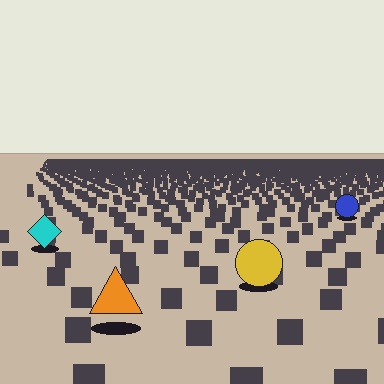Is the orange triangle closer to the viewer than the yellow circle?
Yes. The orange triangle is closer — you can tell from the texture gradient: the ground texture is coarser near it.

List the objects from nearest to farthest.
From nearest to farthest: the orange triangle, the yellow circle, the cyan diamond, the blue circle.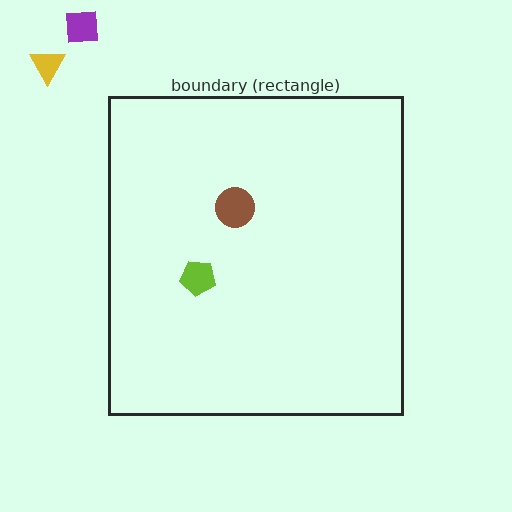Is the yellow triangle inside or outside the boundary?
Outside.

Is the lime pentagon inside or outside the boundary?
Inside.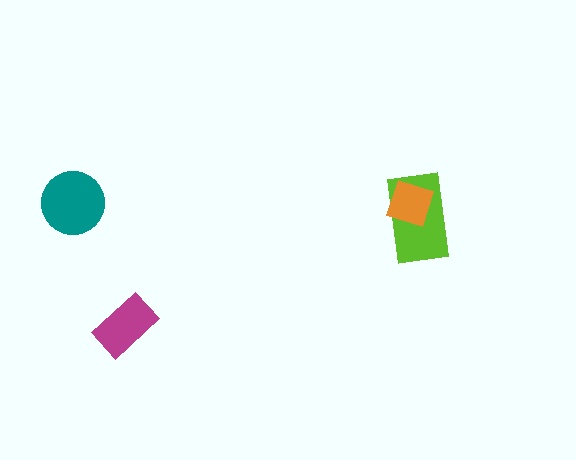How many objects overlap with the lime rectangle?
1 object overlaps with the lime rectangle.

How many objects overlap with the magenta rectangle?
0 objects overlap with the magenta rectangle.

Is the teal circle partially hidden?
No, no other shape covers it.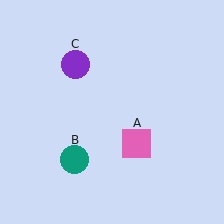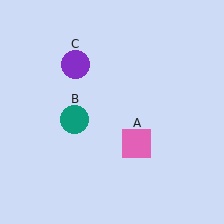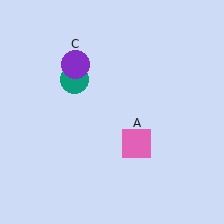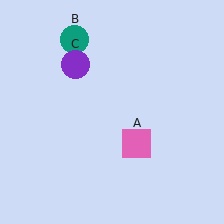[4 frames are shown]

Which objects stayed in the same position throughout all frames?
Pink square (object A) and purple circle (object C) remained stationary.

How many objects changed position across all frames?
1 object changed position: teal circle (object B).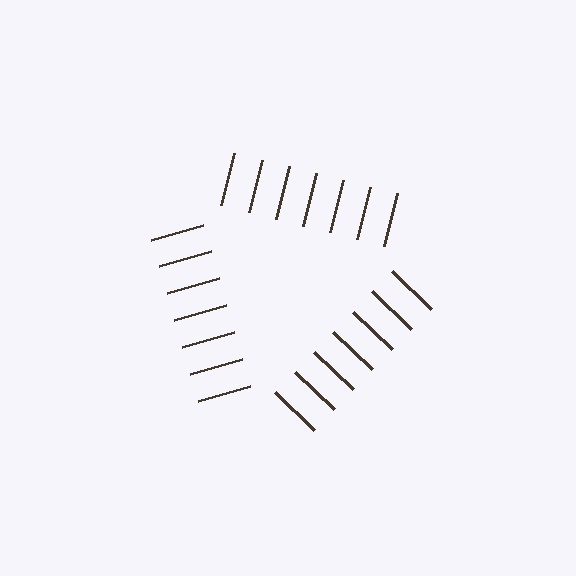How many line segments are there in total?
21 — 7 along each of the 3 edges.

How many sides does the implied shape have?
3 sides — the line-ends trace a triangle.